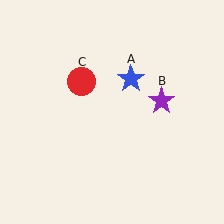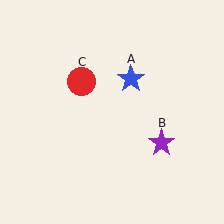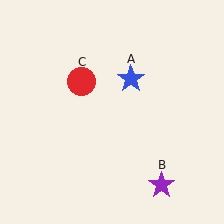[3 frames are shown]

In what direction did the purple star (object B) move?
The purple star (object B) moved down.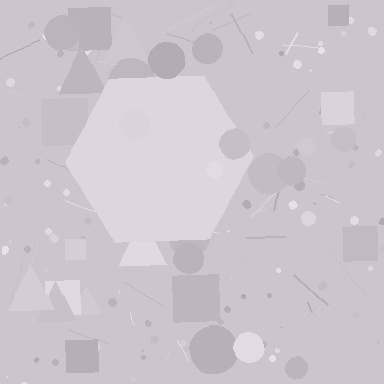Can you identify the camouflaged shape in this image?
The camouflaged shape is a hexagon.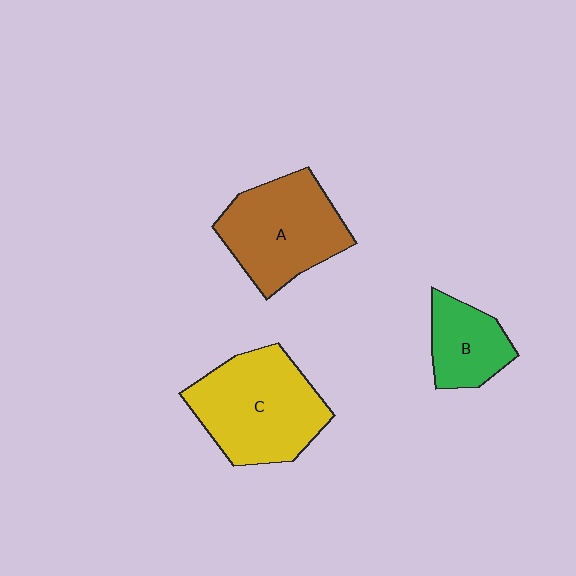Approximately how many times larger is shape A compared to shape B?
Approximately 1.8 times.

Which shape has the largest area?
Shape C (yellow).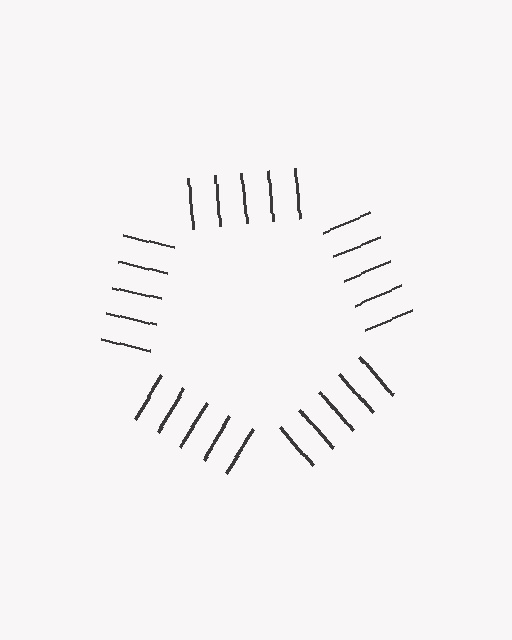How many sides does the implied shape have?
5 sides — the line-ends trace a pentagon.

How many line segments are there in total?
25 — 5 along each of the 5 edges.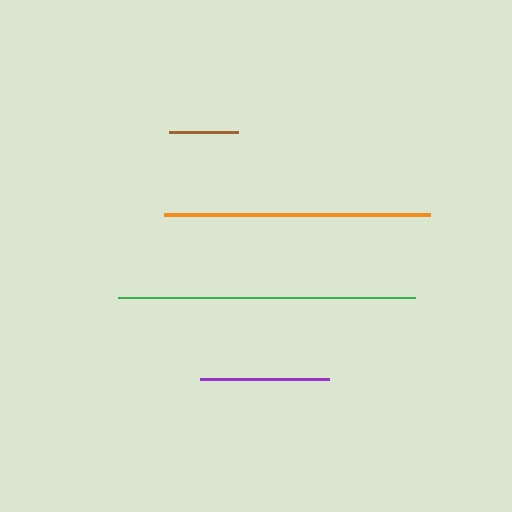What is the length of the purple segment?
The purple segment is approximately 130 pixels long.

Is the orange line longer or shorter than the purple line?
The orange line is longer than the purple line.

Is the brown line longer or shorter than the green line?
The green line is longer than the brown line.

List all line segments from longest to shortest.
From longest to shortest: green, orange, purple, brown.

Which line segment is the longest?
The green line is the longest at approximately 297 pixels.